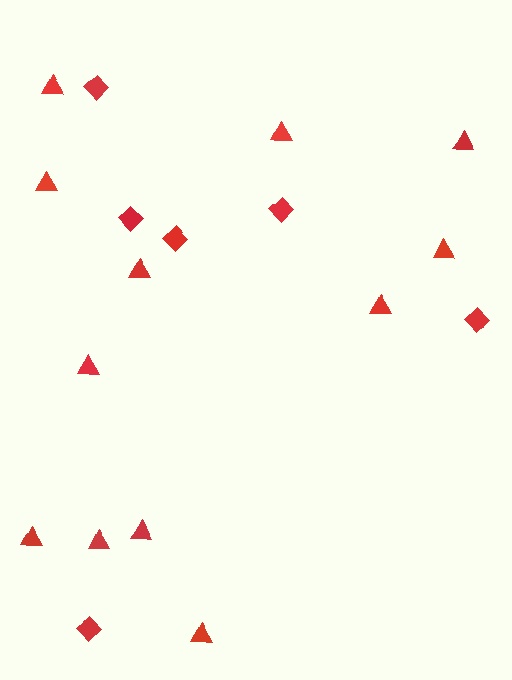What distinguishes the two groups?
There are 2 groups: one group of triangles (12) and one group of diamonds (6).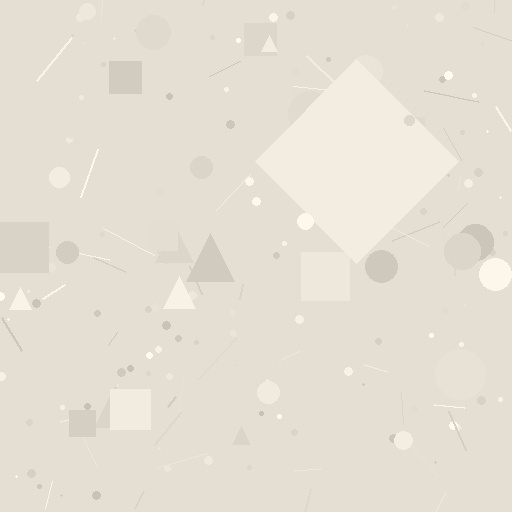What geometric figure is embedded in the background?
A diamond is embedded in the background.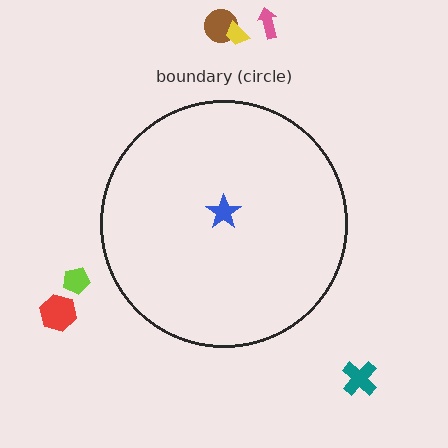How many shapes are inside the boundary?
1 inside, 6 outside.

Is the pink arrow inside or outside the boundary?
Outside.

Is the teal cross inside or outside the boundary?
Outside.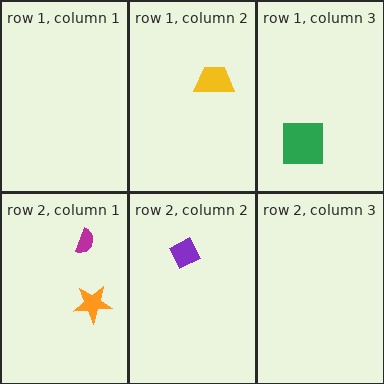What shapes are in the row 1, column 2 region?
The yellow trapezoid.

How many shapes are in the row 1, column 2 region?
1.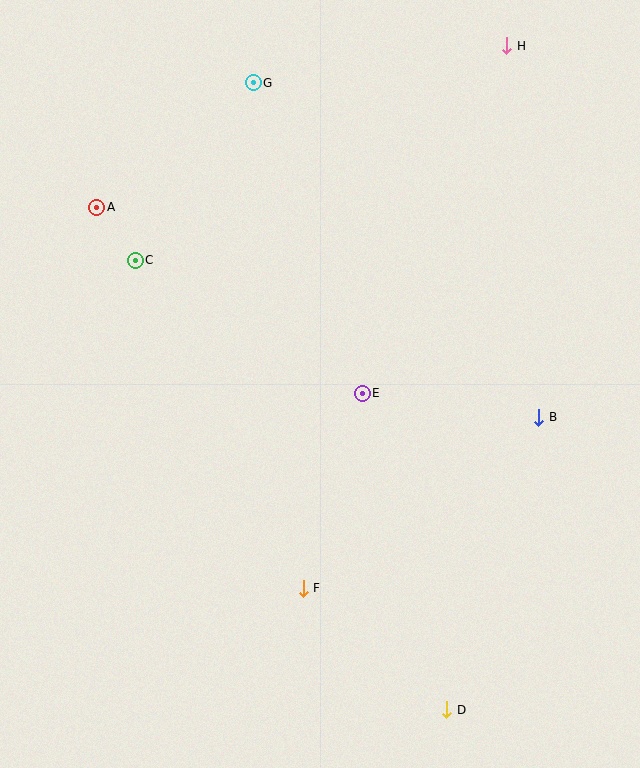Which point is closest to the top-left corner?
Point A is closest to the top-left corner.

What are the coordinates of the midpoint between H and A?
The midpoint between H and A is at (302, 127).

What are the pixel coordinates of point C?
Point C is at (135, 260).